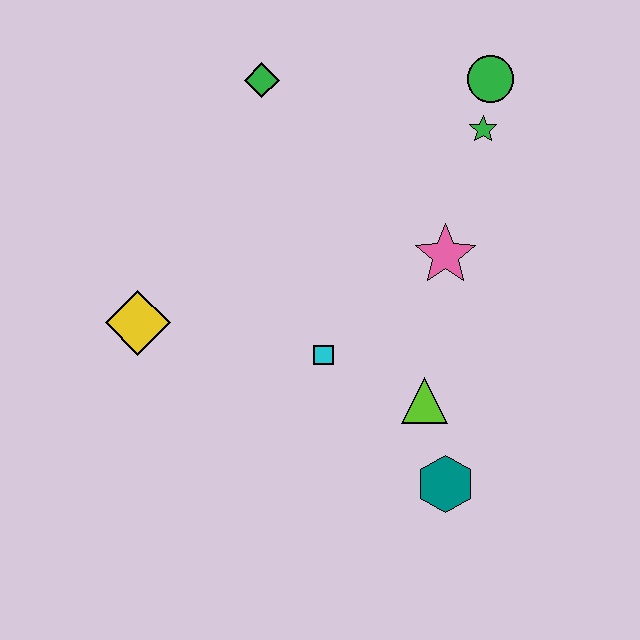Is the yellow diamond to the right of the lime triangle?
No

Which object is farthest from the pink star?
The yellow diamond is farthest from the pink star.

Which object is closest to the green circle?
The green star is closest to the green circle.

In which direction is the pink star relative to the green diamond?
The pink star is to the right of the green diamond.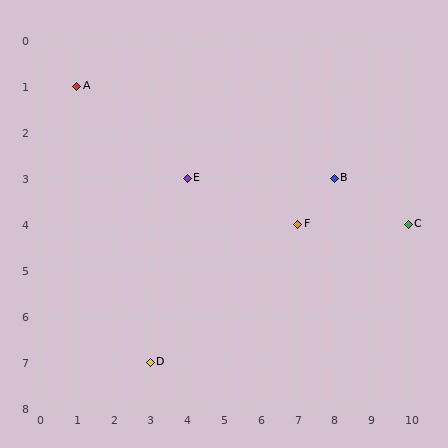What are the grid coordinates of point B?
Point B is at grid coordinates (8, 3).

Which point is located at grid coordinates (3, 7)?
Point D is at (3, 7).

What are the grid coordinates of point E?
Point E is at grid coordinates (4, 3).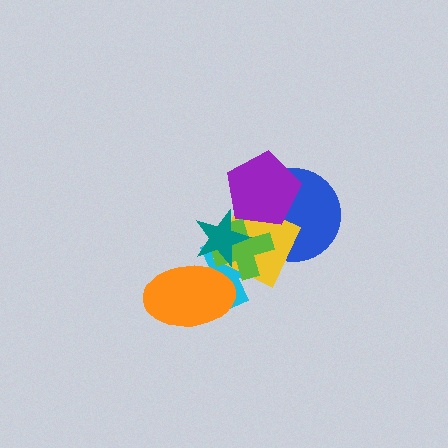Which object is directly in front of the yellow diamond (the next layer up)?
The lime cross is directly in front of the yellow diamond.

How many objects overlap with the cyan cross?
4 objects overlap with the cyan cross.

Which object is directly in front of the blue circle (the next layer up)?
The yellow diamond is directly in front of the blue circle.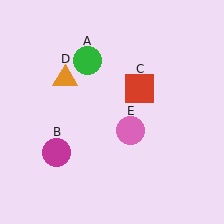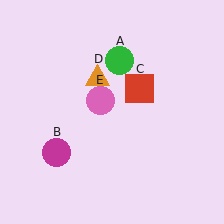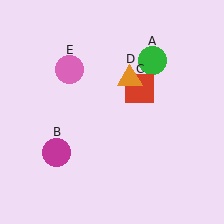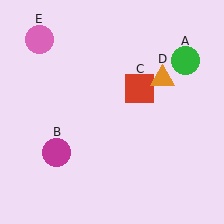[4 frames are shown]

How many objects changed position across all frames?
3 objects changed position: green circle (object A), orange triangle (object D), pink circle (object E).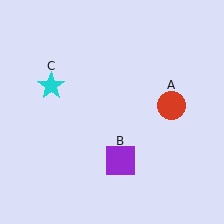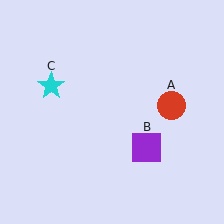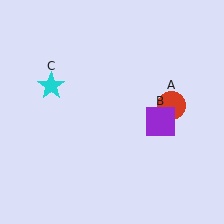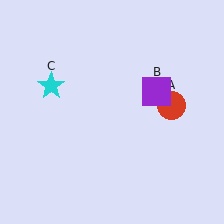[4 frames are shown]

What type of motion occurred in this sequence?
The purple square (object B) rotated counterclockwise around the center of the scene.